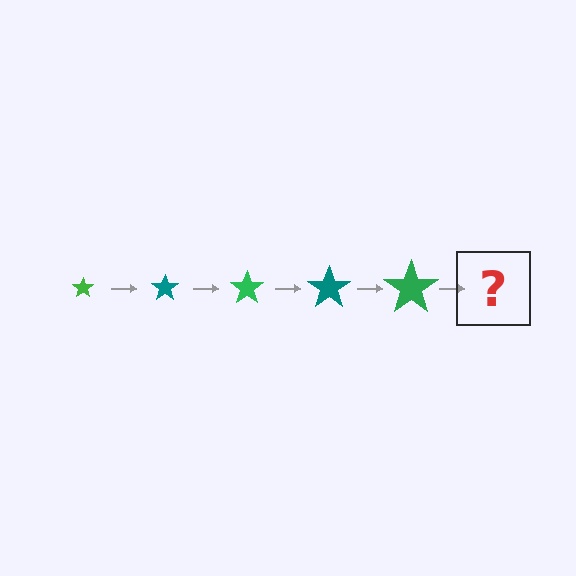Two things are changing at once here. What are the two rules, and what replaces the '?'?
The two rules are that the star grows larger each step and the color cycles through green and teal. The '?' should be a teal star, larger than the previous one.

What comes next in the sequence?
The next element should be a teal star, larger than the previous one.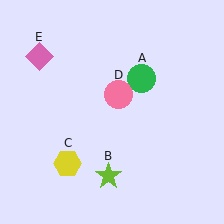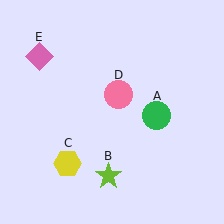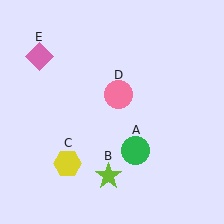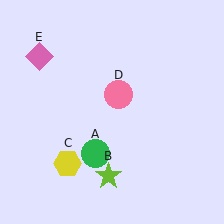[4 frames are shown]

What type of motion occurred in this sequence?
The green circle (object A) rotated clockwise around the center of the scene.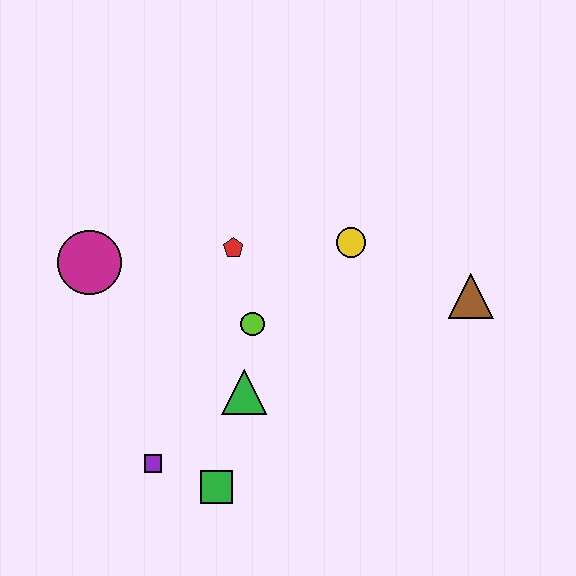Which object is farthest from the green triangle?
The brown triangle is farthest from the green triangle.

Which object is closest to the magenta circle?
The red pentagon is closest to the magenta circle.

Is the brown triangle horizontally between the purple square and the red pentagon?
No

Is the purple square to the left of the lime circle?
Yes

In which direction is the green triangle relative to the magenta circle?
The green triangle is to the right of the magenta circle.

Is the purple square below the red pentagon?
Yes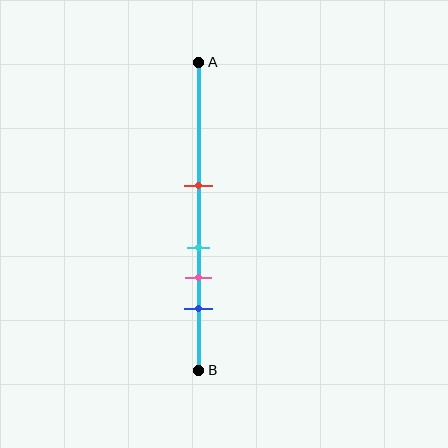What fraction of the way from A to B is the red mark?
The red mark is approximately 40% (0.4) of the way from A to B.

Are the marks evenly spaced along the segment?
No, the marks are not evenly spaced.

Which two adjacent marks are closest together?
The cyan and pink marks are the closest adjacent pair.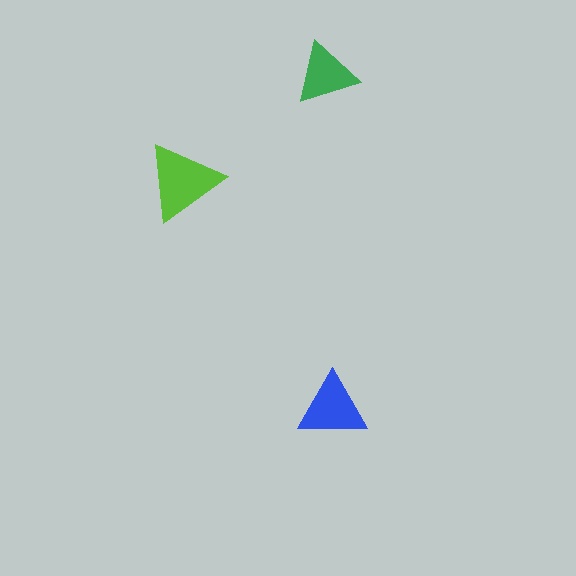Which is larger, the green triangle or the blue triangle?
The blue one.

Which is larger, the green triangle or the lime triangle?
The lime one.